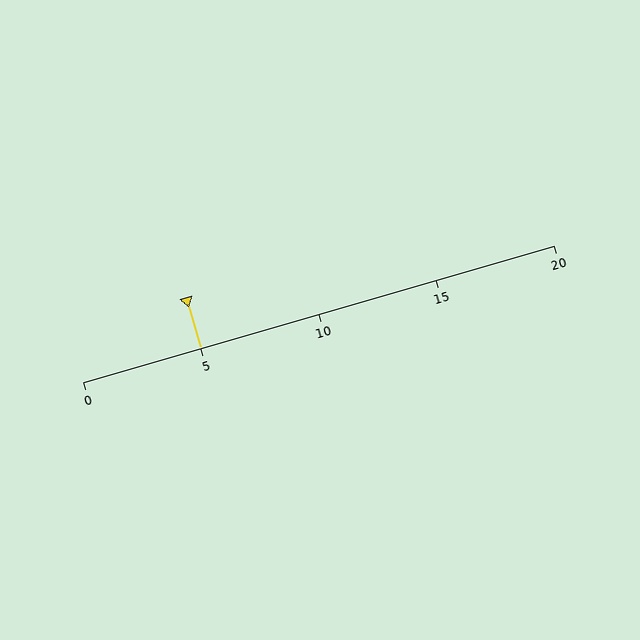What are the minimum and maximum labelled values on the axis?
The axis runs from 0 to 20.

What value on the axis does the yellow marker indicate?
The marker indicates approximately 5.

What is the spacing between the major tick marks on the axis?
The major ticks are spaced 5 apart.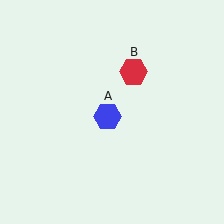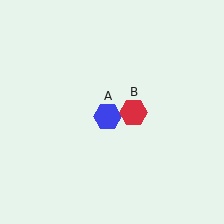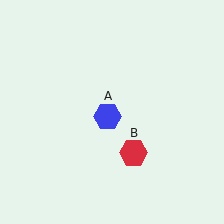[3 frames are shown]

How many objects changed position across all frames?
1 object changed position: red hexagon (object B).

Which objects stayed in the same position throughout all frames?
Blue hexagon (object A) remained stationary.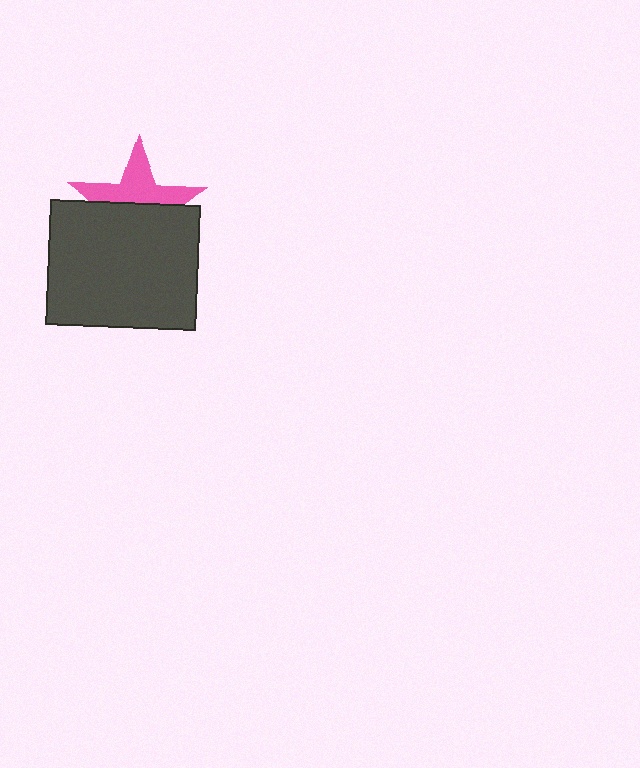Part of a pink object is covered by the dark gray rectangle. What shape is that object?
It is a star.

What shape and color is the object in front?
The object in front is a dark gray rectangle.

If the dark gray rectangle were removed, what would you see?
You would see the complete pink star.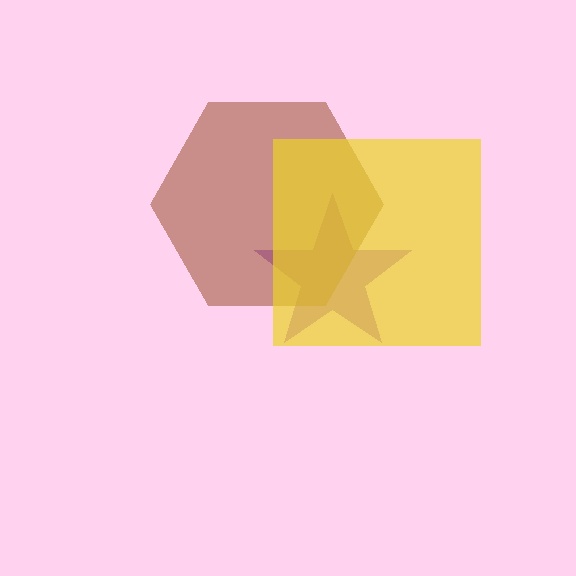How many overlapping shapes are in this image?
There are 3 overlapping shapes in the image.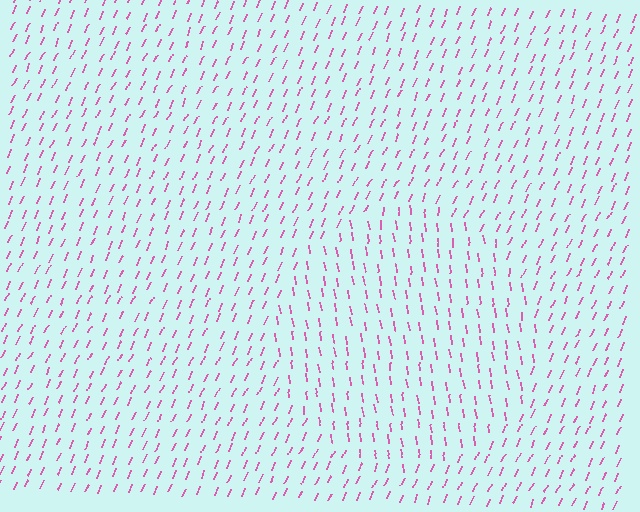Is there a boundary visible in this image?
Yes, there is a texture boundary formed by a change in line orientation.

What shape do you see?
I see a circle.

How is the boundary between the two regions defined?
The boundary is defined purely by a change in line orientation (approximately 31 degrees difference). All lines are the same color and thickness.